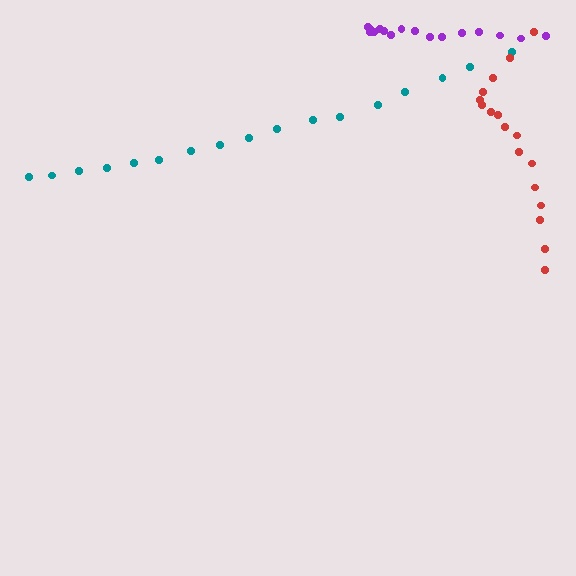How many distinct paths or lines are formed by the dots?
There are 3 distinct paths.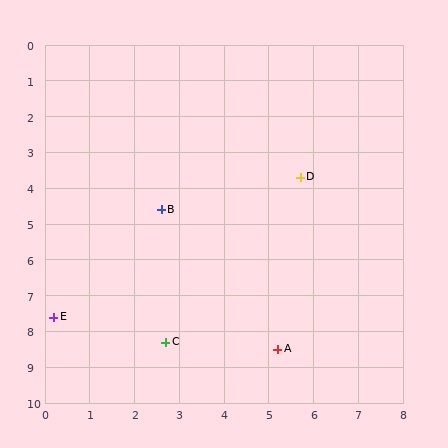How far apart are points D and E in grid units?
Points D and E are about 6.7 grid units apart.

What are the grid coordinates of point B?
Point B is at approximately (2.6, 4.6).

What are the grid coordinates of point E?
Point E is at approximately (0.2, 7.6).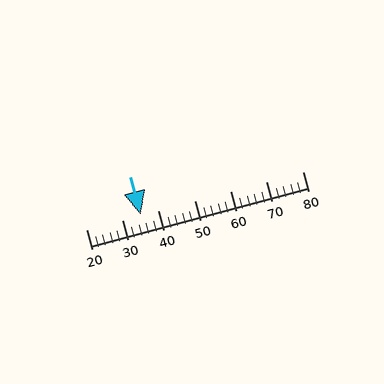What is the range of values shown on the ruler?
The ruler shows values from 20 to 80.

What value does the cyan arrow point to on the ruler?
The cyan arrow points to approximately 35.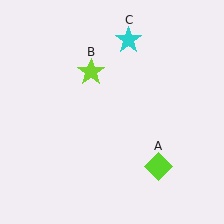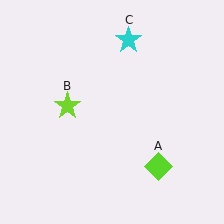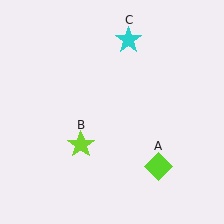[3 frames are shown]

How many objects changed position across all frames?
1 object changed position: lime star (object B).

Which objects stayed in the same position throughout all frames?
Lime diamond (object A) and cyan star (object C) remained stationary.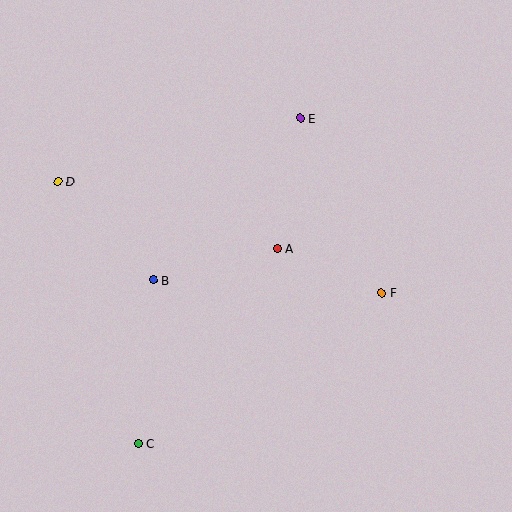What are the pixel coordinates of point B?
Point B is at (154, 280).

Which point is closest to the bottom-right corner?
Point F is closest to the bottom-right corner.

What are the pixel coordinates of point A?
Point A is at (277, 249).